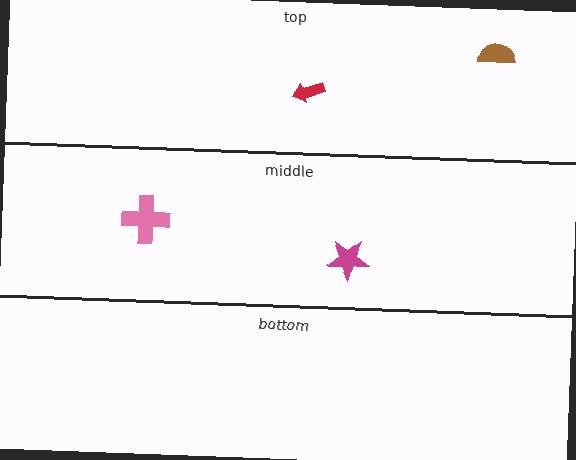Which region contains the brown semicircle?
The top region.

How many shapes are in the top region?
2.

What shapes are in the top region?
The red arrow, the brown semicircle.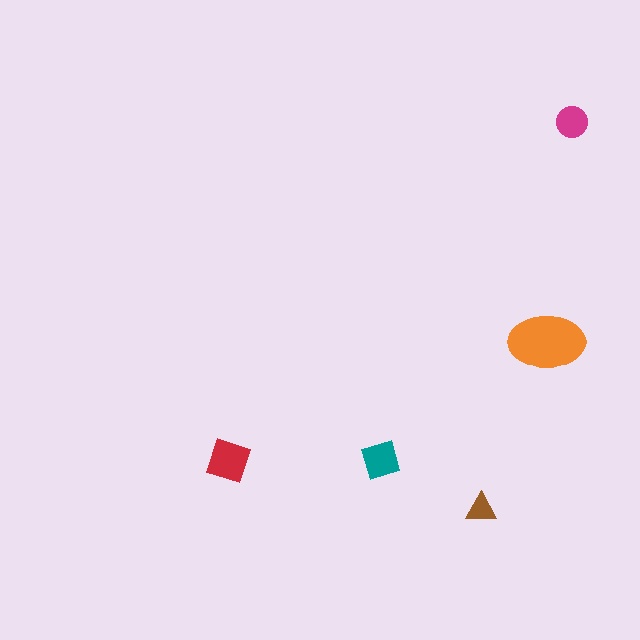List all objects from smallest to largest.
The brown triangle, the magenta circle, the teal square, the red diamond, the orange ellipse.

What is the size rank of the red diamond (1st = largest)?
2nd.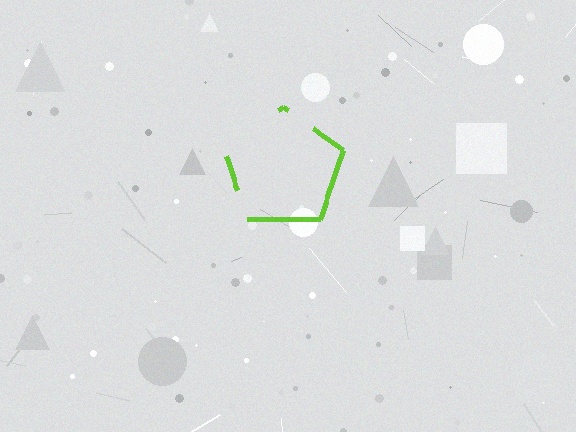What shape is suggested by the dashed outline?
The dashed outline suggests a pentagon.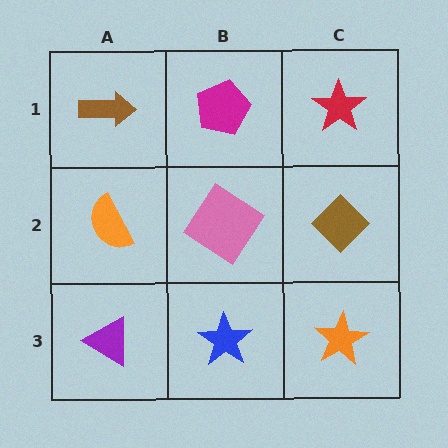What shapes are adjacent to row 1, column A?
An orange semicircle (row 2, column A), a magenta pentagon (row 1, column B).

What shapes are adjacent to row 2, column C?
A red star (row 1, column C), an orange star (row 3, column C), a pink diamond (row 2, column B).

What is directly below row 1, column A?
An orange semicircle.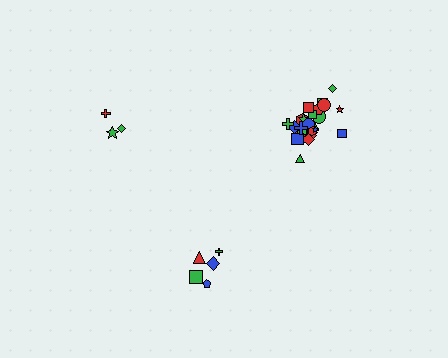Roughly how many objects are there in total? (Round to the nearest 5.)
Roughly 35 objects in total.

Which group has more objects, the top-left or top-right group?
The top-right group.